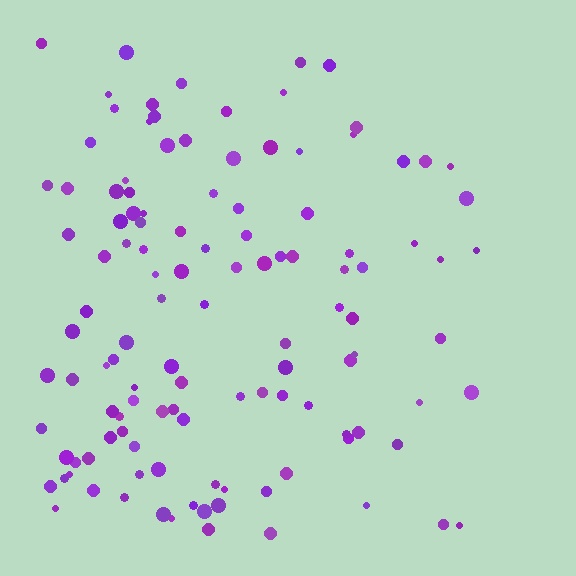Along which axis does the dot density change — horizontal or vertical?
Horizontal.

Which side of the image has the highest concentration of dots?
The left.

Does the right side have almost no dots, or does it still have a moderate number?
Still a moderate number, just noticeably fewer than the left.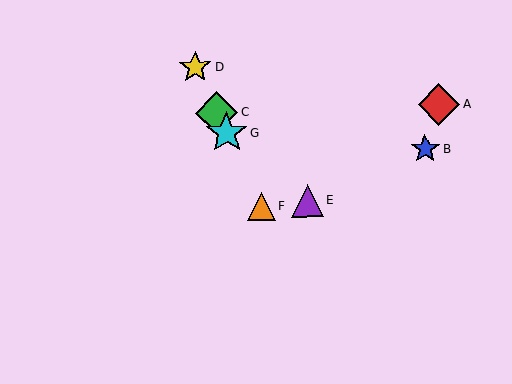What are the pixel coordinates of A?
Object A is at (439, 104).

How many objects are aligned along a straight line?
4 objects (C, D, F, G) are aligned along a straight line.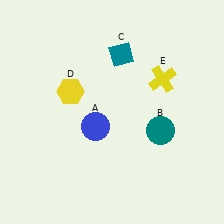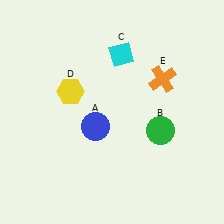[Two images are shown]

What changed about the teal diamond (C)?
In Image 1, C is teal. In Image 2, it changed to cyan.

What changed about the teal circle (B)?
In Image 1, B is teal. In Image 2, it changed to green.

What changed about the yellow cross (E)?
In Image 1, E is yellow. In Image 2, it changed to orange.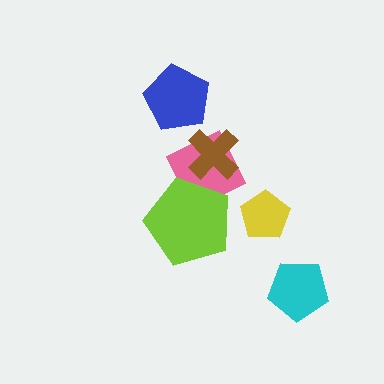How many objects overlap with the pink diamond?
2 objects overlap with the pink diamond.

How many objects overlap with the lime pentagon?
1 object overlaps with the lime pentagon.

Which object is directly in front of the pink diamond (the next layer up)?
The brown cross is directly in front of the pink diamond.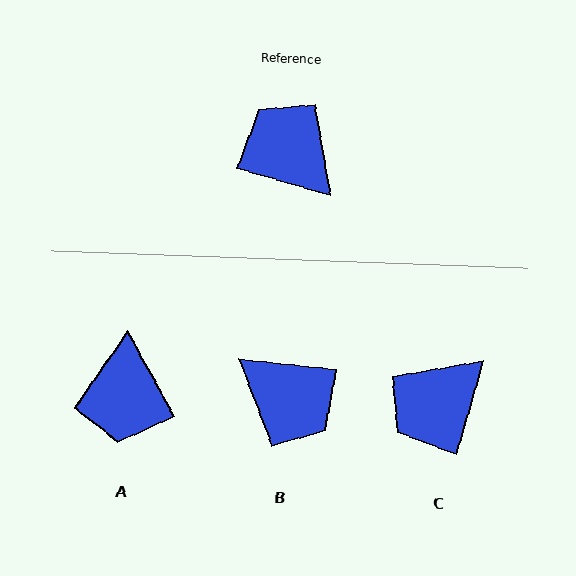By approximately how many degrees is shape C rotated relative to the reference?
Approximately 90 degrees counter-clockwise.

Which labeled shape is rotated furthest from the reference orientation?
B, about 169 degrees away.